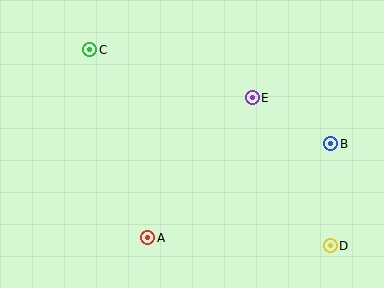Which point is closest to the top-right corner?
Point B is closest to the top-right corner.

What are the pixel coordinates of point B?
Point B is at (331, 144).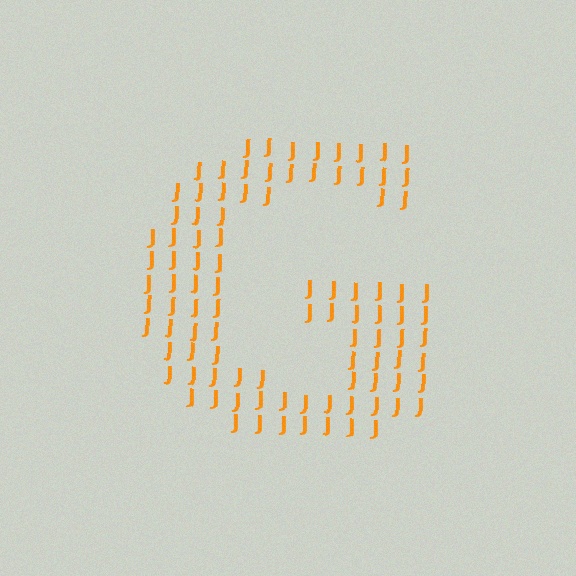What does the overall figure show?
The overall figure shows the letter G.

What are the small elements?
The small elements are letter J's.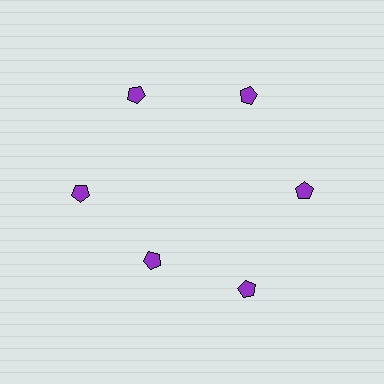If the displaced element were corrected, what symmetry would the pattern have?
It would have 6-fold rotational symmetry — the pattern would map onto itself every 60 degrees.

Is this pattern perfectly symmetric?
No. The 6 purple pentagons are arranged in a ring, but one element near the 7 o'clock position is pulled inward toward the center, breaking the 6-fold rotational symmetry.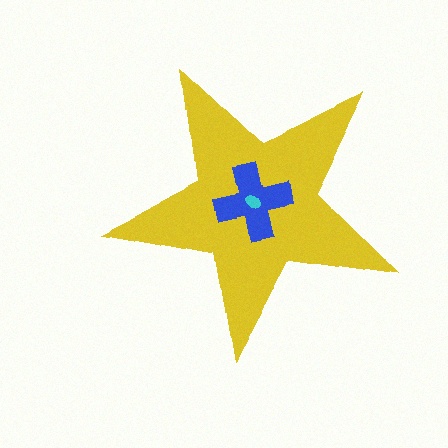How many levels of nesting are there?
3.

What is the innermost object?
The cyan ellipse.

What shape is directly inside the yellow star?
The blue cross.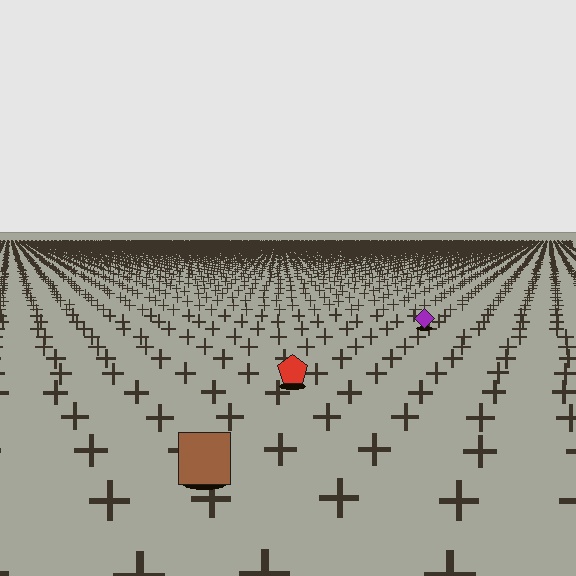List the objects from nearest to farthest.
From nearest to farthest: the brown square, the red pentagon, the purple diamond.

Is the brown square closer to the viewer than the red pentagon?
Yes. The brown square is closer — you can tell from the texture gradient: the ground texture is coarser near it.